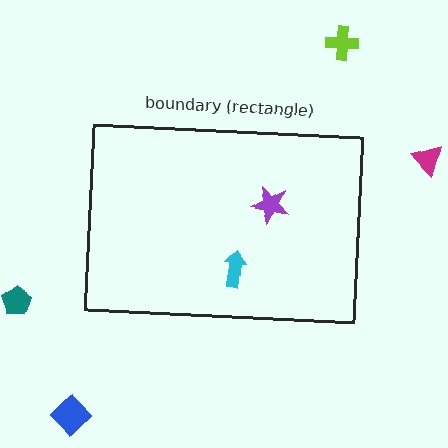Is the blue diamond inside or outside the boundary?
Outside.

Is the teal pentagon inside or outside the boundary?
Outside.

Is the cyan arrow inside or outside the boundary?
Inside.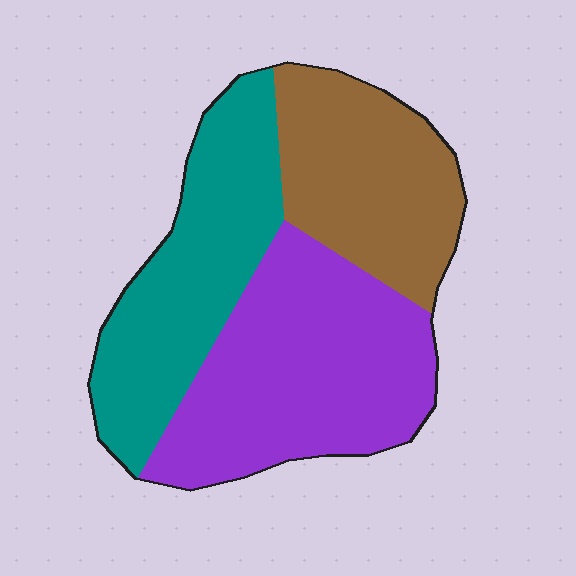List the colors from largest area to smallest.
From largest to smallest: purple, teal, brown.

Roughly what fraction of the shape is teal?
Teal covers roughly 30% of the shape.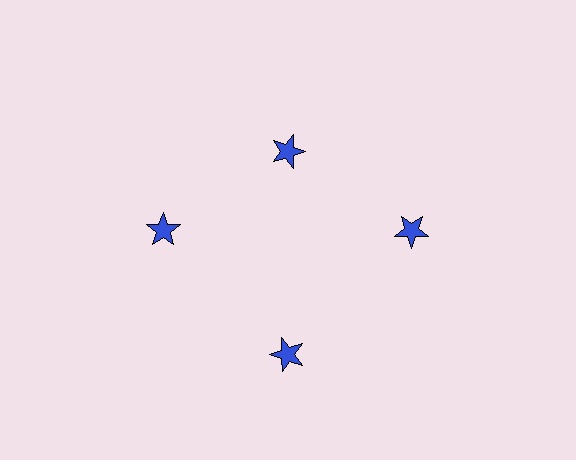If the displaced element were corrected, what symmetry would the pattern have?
It would have 4-fold rotational symmetry — the pattern would map onto itself every 90 degrees.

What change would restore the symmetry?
The symmetry would be restored by moving it outward, back onto the ring so that all 4 stars sit at equal angles and equal distance from the center.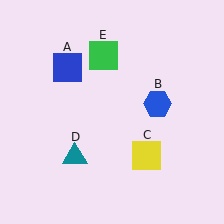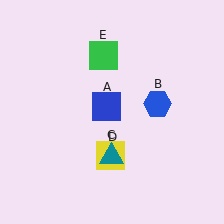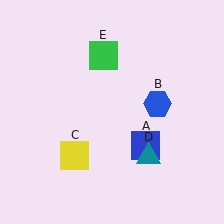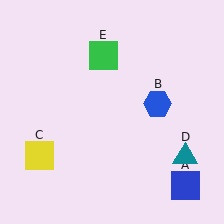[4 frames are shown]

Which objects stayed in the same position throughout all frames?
Blue hexagon (object B) and green square (object E) remained stationary.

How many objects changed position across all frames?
3 objects changed position: blue square (object A), yellow square (object C), teal triangle (object D).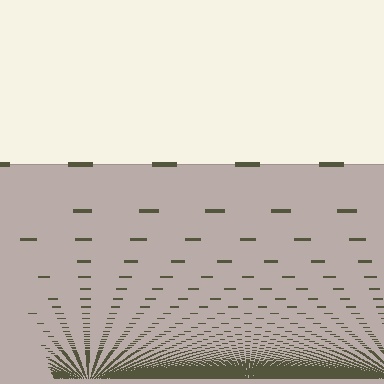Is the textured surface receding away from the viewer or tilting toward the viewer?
The surface appears to tilt toward the viewer. Texture elements get larger and sparser toward the top.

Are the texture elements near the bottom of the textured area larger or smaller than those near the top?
Smaller. The gradient is inverted — elements near the bottom are smaller and denser.